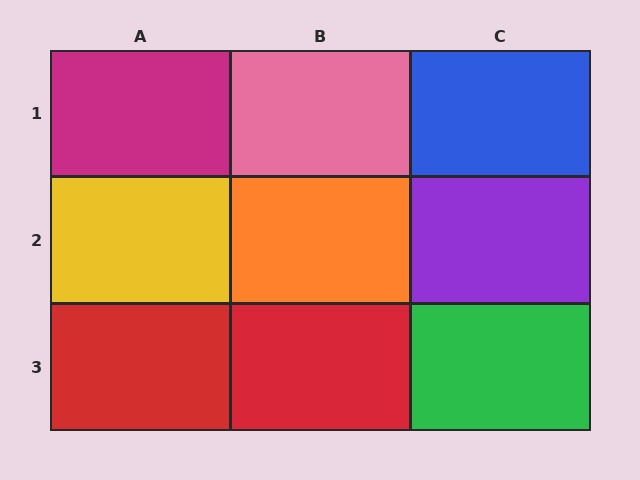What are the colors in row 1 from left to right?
Magenta, pink, blue.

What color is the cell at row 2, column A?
Yellow.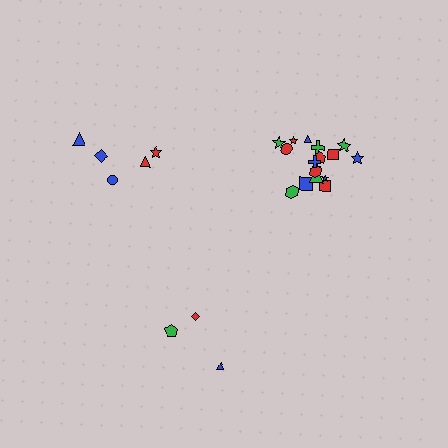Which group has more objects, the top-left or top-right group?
The top-right group.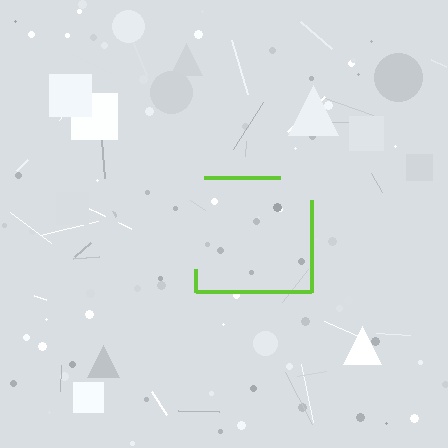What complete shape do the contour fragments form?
The contour fragments form a square.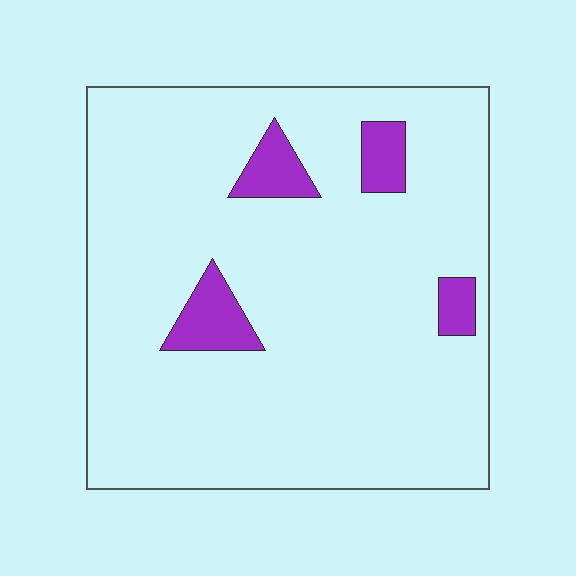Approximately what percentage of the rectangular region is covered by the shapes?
Approximately 10%.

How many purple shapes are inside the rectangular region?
4.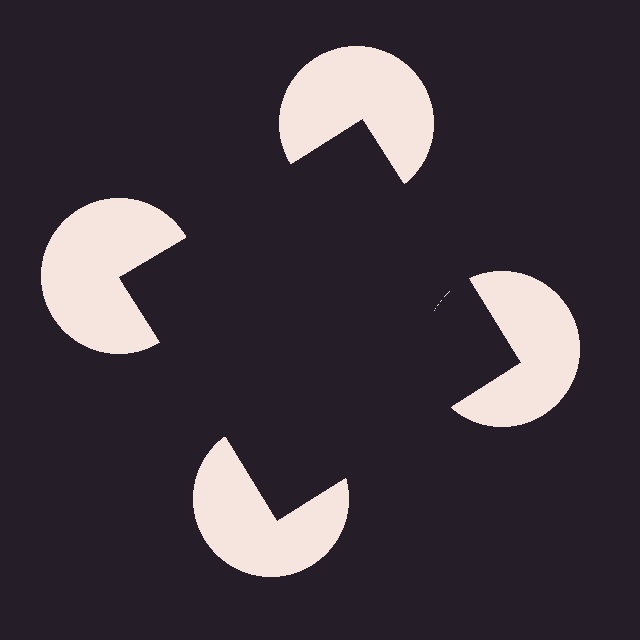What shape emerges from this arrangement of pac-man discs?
An illusory square — its edges are inferred from the aligned wedge cuts in the pac-man discs, not physically drawn.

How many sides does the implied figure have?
4 sides.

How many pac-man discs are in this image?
There are 4 — one at each vertex of the illusory square.